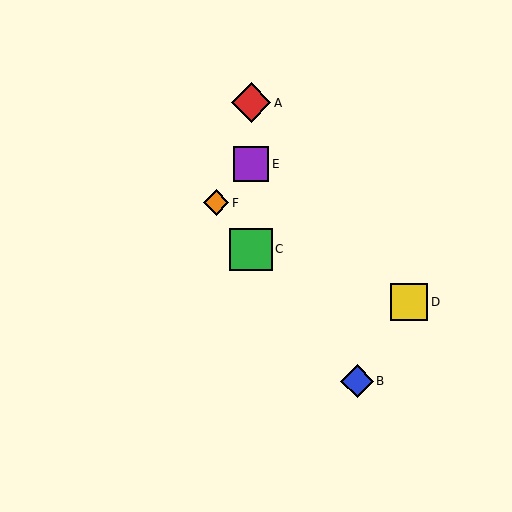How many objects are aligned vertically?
3 objects (A, C, E) are aligned vertically.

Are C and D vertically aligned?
No, C is at x≈251 and D is at x≈409.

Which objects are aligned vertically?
Objects A, C, E are aligned vertically.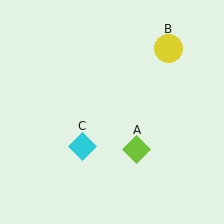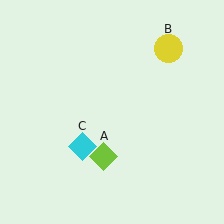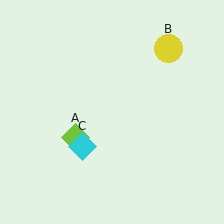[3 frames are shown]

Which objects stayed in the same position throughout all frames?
Yellow circle (object B) and cyan diamond (object C) remained stationary.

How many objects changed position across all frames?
1 object changed position: lime diamond (object A).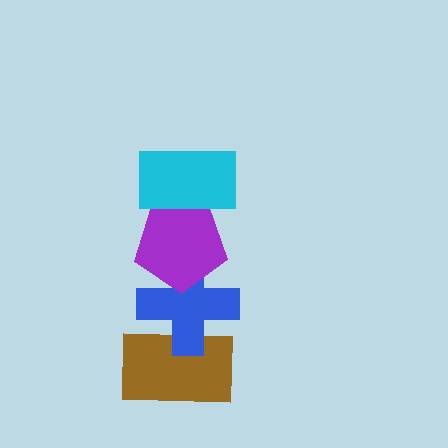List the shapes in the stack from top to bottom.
From top to bottom: the cyan rectangle, the purple pentagon, the blue cross, the brown rectangle.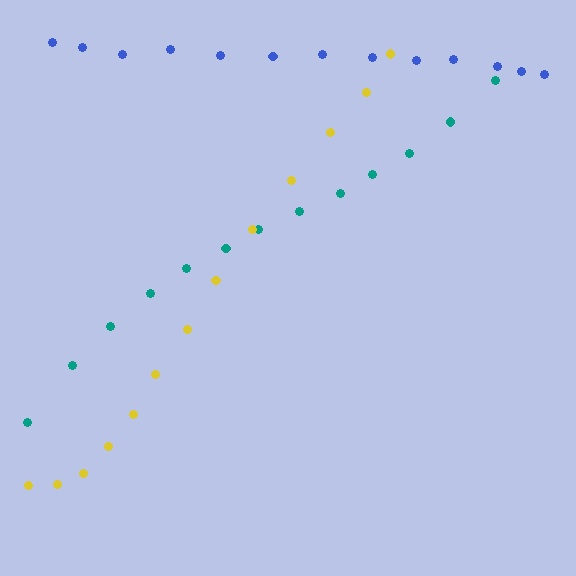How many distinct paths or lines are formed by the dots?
There are 3 distinct paths.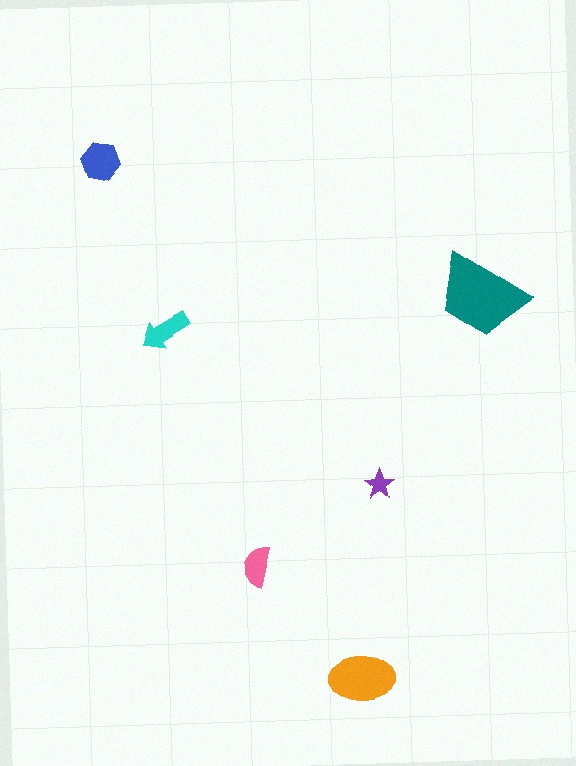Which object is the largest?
The teal trapezoid.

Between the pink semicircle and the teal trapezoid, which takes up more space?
The teal trapezoid.